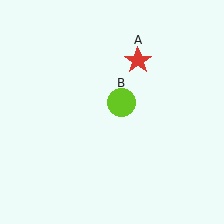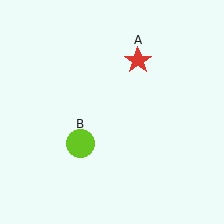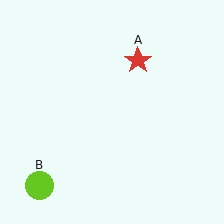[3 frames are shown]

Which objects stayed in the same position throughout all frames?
Red star (object A) remained stationary.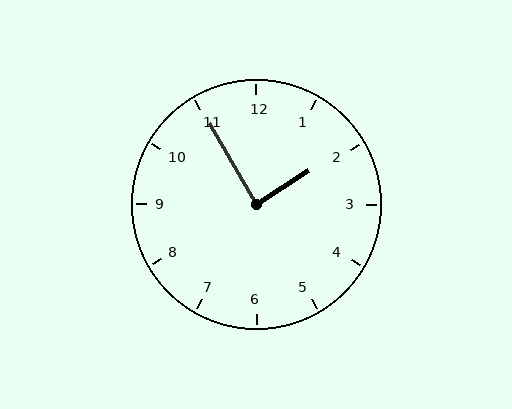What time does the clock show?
1:55.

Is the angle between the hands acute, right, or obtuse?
It is right.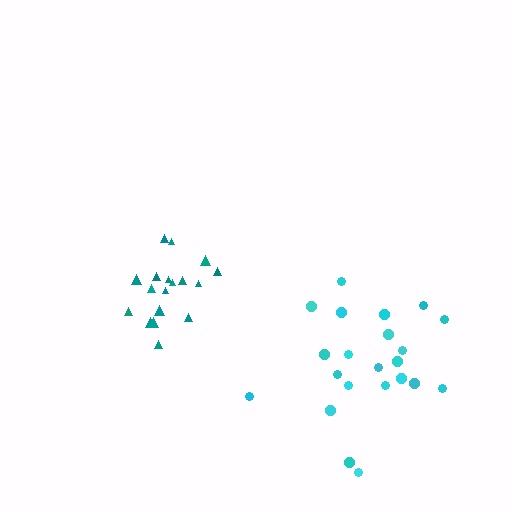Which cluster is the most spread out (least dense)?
Cyan.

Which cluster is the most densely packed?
Teal.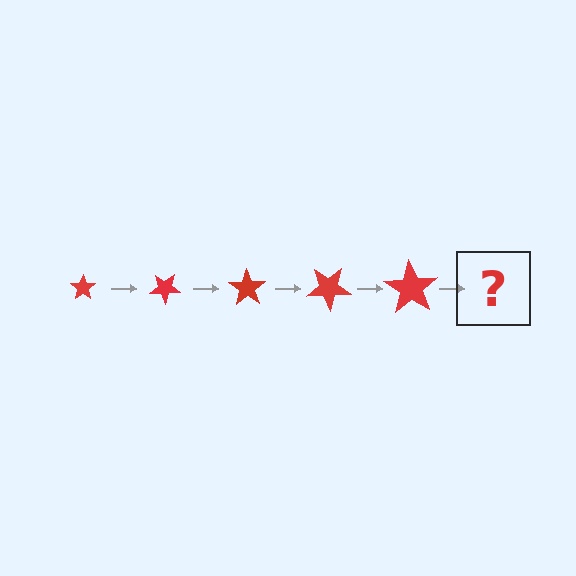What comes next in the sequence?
The next element should be a star, larger than the previous one and rotated 175 degrees from the start.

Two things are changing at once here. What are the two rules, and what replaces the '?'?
The two rules are that the star grows larger each step and it rotates 35 degrees each step. The '?' should be a star, larger than the previous one and rotated 175 degrees from the start.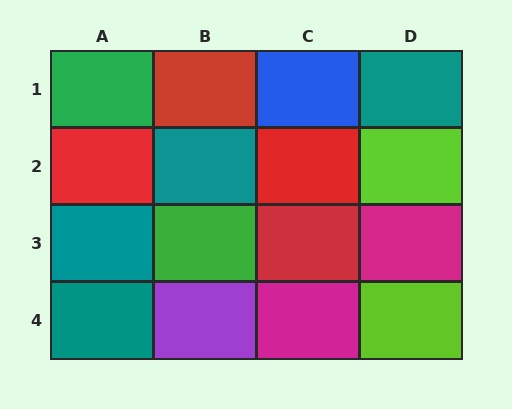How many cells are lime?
2 cells are lime.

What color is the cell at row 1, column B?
Red.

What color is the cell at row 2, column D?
Lime.